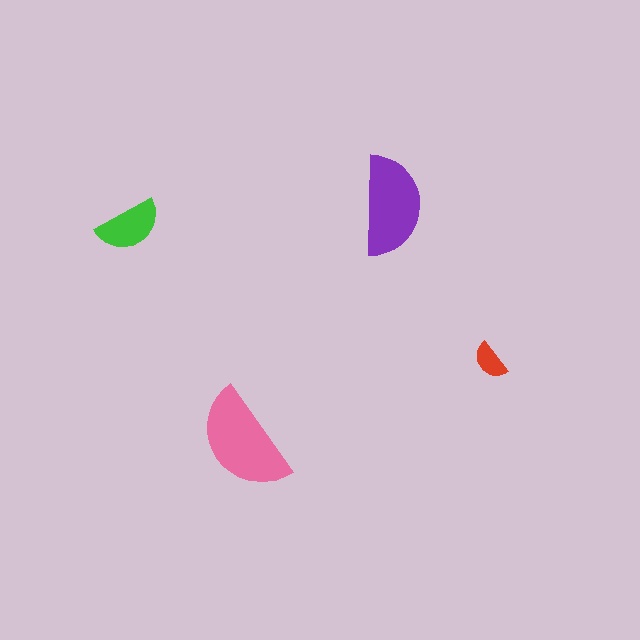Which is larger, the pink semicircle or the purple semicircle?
The pink one.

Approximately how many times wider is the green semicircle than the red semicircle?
About 1.5 times wider.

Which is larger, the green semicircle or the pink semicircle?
The pink one.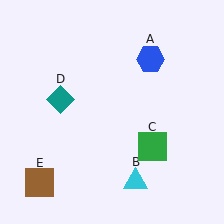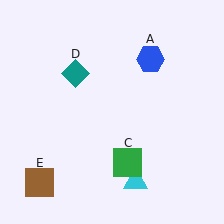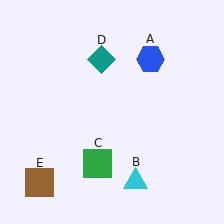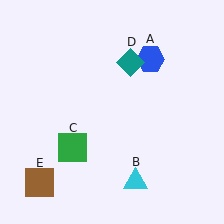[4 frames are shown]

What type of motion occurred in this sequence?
The green square (object C), teal diamond (object D) rotated clockwise around the center of the scene.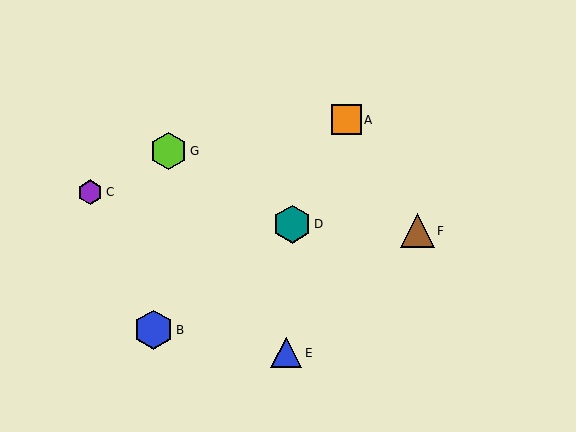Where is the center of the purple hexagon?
The center of the purple hexagon is at (90, 192).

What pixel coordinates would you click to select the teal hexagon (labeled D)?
Click at (292, 224) to select the teal hexagon D.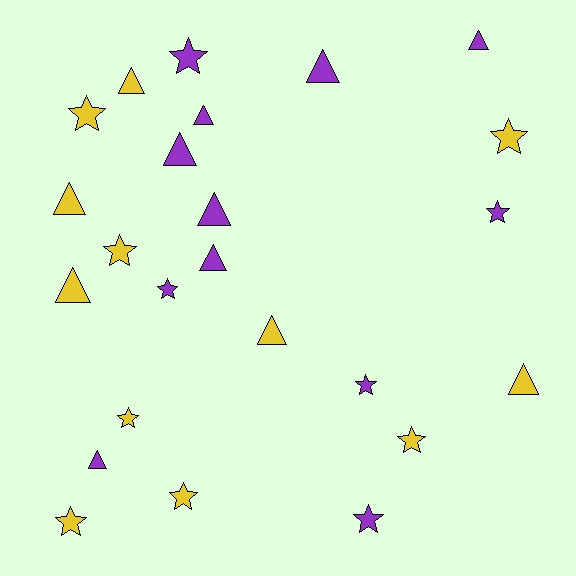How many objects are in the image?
There are 24 objects.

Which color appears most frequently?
Purple, with 12 objects.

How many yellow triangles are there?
There are 5 yellow triangles.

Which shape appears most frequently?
Triangle, with 12 objects.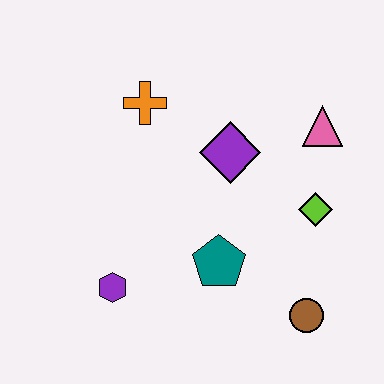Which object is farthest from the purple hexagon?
The pink triangle is farthest from the purple hexagon.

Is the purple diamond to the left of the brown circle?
Yes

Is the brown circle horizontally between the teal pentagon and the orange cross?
No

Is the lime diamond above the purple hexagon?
Yes